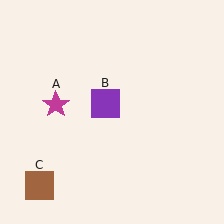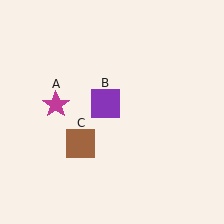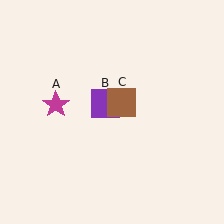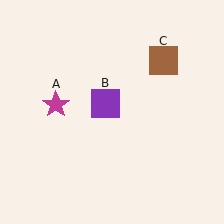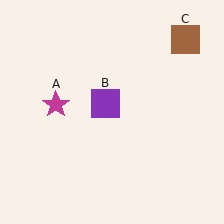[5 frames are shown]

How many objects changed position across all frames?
1 object changed position: brown square (object C).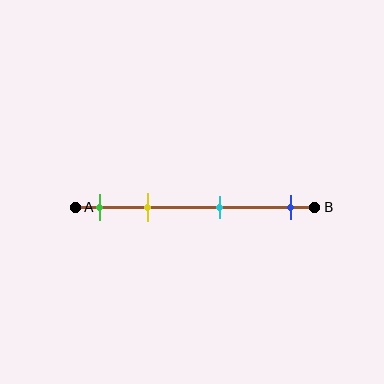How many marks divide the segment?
There are 4 marks dividing the segment.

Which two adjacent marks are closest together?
The green and yellow marks are the closest adjacent pair.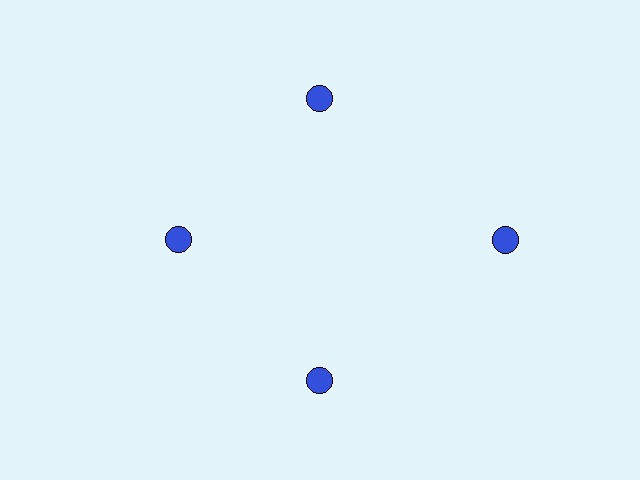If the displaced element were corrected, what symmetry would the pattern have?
It would have 4-fold rotational symmetry — the pattern would map onto itself every 90 degrees.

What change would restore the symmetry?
The symmetry would be restored by moving it inward, back onto the ring so that all 4 circles sit at equal angles and equal distance from the center.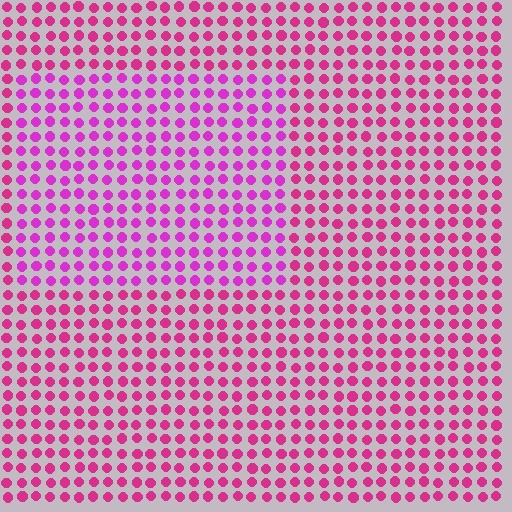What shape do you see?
I see a rectangle.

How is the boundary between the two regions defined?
The boundary is defined purely by a slight shift in hue (about 24 degrees). Spacing, size, and orientation are identical on both sides.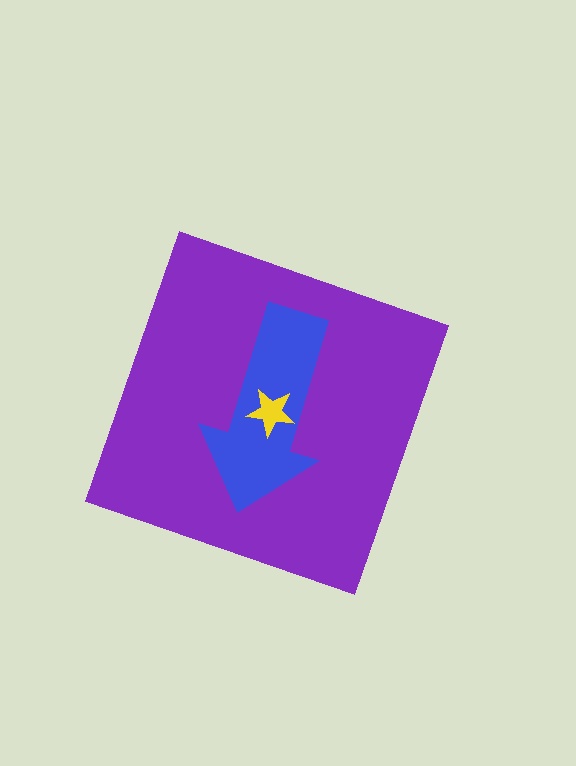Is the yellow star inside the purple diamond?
Yes.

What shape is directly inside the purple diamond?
The blue arrow.